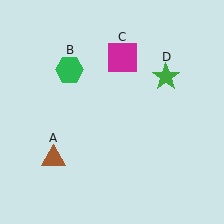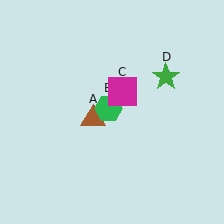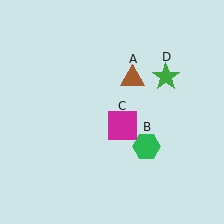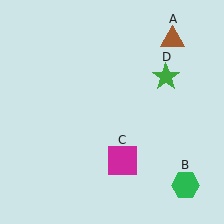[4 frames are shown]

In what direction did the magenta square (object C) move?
The magenta square (object C) moved down.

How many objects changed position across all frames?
3 objects changed position: brown triangle (object A), green hexagon (object B), magenta square (object C).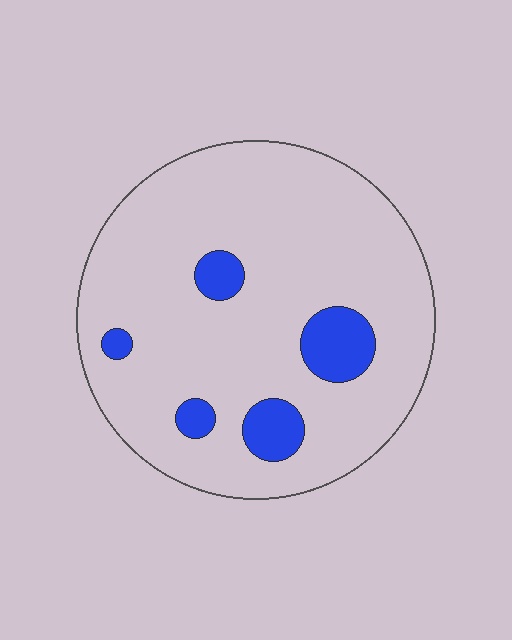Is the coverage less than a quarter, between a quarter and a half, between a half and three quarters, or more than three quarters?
Less than a quarter.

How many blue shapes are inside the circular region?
5.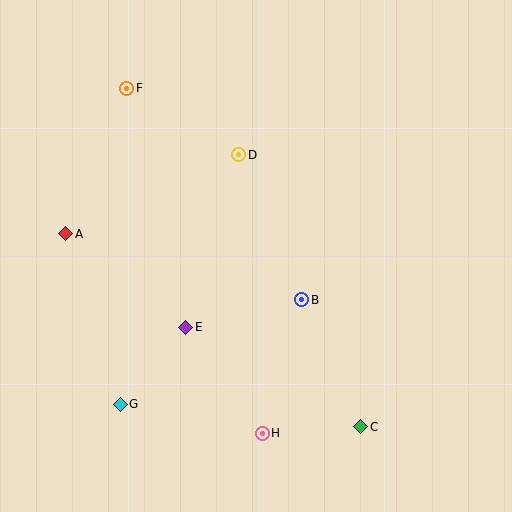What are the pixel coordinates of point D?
Point D is at (239, 155).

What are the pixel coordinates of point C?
Point C is at (361, 427).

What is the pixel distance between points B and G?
The distance between B and G is 209 pixels.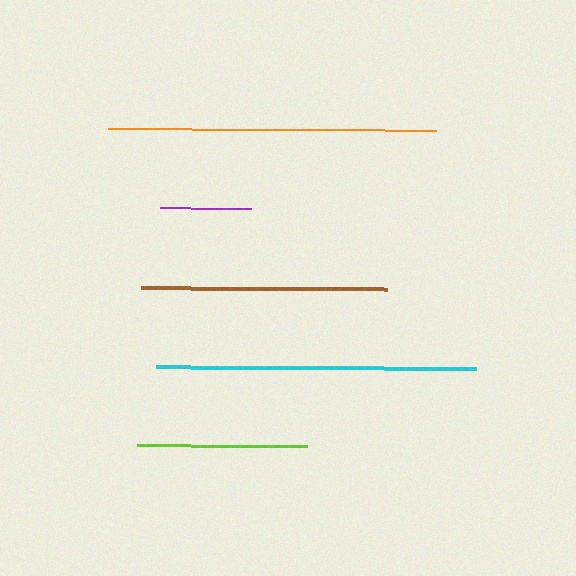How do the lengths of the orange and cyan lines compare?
The orange and cyan lines are approximately the same length.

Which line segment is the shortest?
The purple line is the shortest at approximately 91 pixels.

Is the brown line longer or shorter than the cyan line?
The cyan line is longer than the brown line.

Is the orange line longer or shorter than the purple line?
The orange line is longer than the purple line.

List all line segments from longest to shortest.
From longest to shortest: orange, cyan, brown, lime, purple.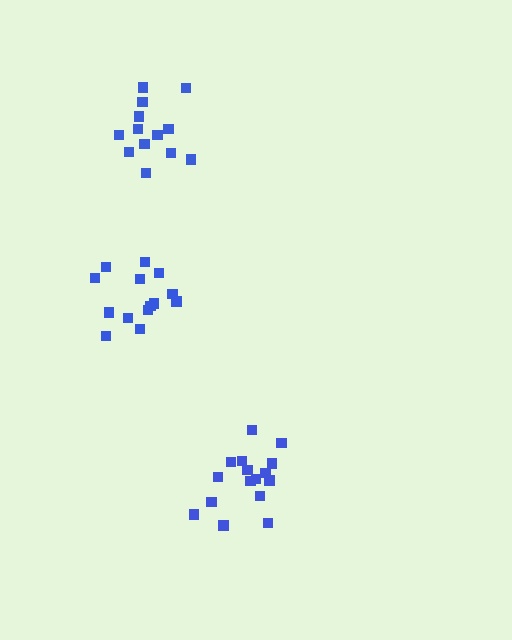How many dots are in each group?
Group 1: 16 dots, Group 2: 14 dots, Group 3: 14 dots (44 total).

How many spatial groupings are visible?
There are 3 spatial groupings.